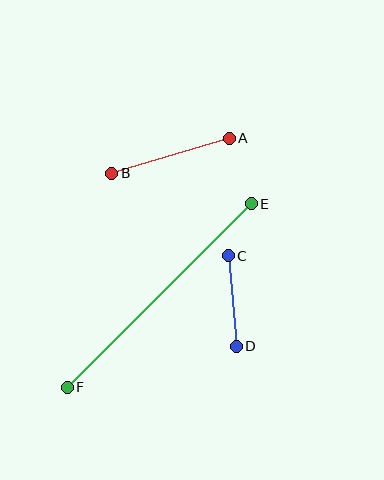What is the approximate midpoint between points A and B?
The midpoint is at approximately (170, 156) pixels.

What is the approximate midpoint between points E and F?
The midpoint is at approximately (159, 296) pixels.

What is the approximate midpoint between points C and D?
The midpoint is at approximately (232, 301) pixels.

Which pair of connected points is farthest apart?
Points E and F are farthest apart.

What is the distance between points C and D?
The distance is approximately 91 pixels.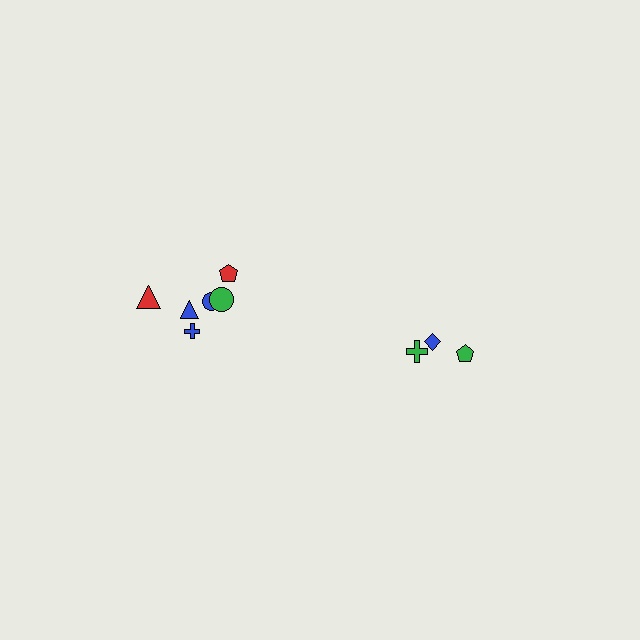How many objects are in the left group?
There are 6 objects.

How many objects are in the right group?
There are 3 objects.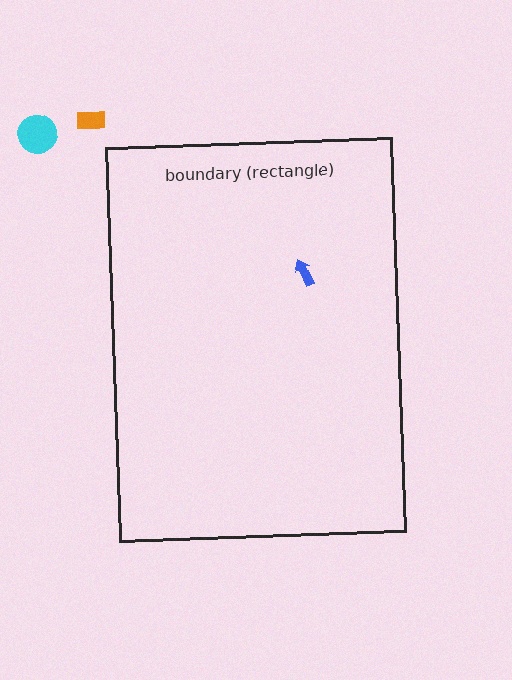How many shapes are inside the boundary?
1 inside, 2 outside.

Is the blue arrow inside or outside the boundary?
Inside.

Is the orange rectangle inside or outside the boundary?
Outside.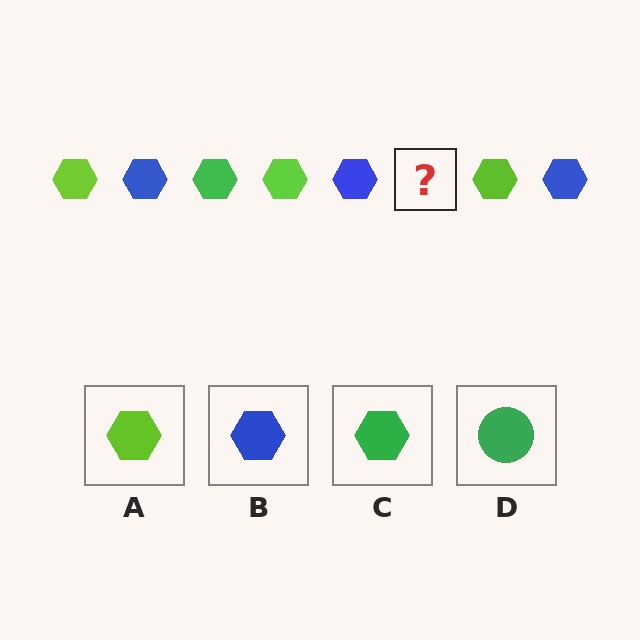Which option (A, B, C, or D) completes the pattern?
C.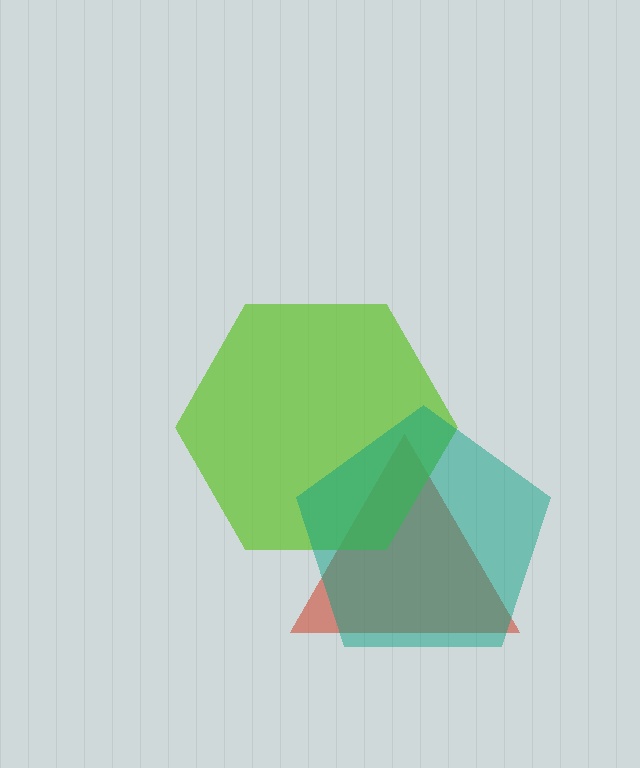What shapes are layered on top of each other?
The layered shapes are: a red triangle, a lime hexagon, a teal pentagon.